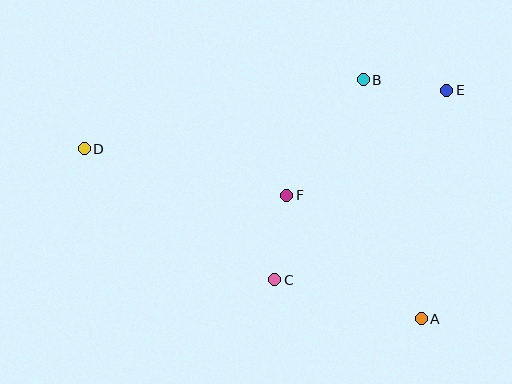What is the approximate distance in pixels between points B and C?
The distance between B and C is approximately 219 pixels.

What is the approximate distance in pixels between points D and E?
The distance between D and E is approximately 367 pixels.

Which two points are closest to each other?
Points B and E are closest to each other.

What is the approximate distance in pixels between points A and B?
The distance between A and B is approximately 246 pixels.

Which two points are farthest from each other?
Points A and D are farthest from each other.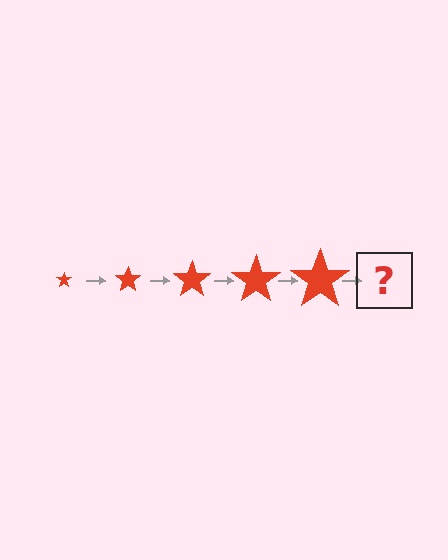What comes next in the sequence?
The next element should be a red star, larger than the previous one.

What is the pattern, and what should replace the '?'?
The pattern is that the star gets progressively larger each step. The '?' should be a red star, larger than the previous one.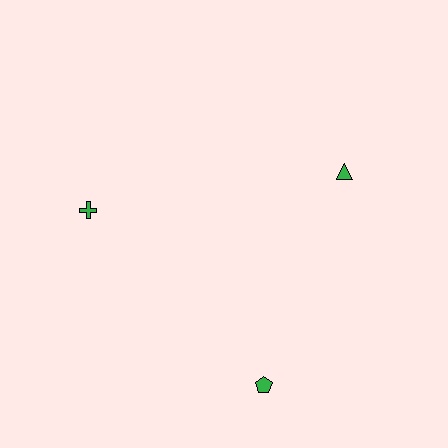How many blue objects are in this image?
There are no blue objects.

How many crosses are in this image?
There is 1 cross.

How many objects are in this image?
There are 3 objects.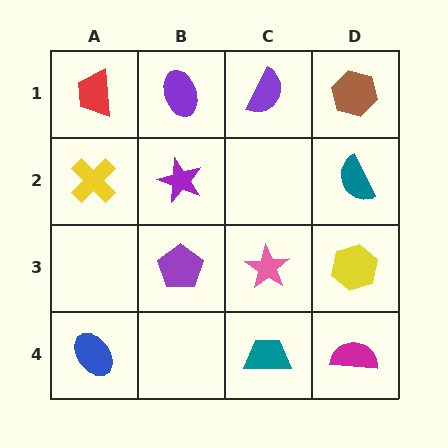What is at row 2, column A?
A yellow cross.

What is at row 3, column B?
A purple pentagon.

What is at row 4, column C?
A teal trapezoid.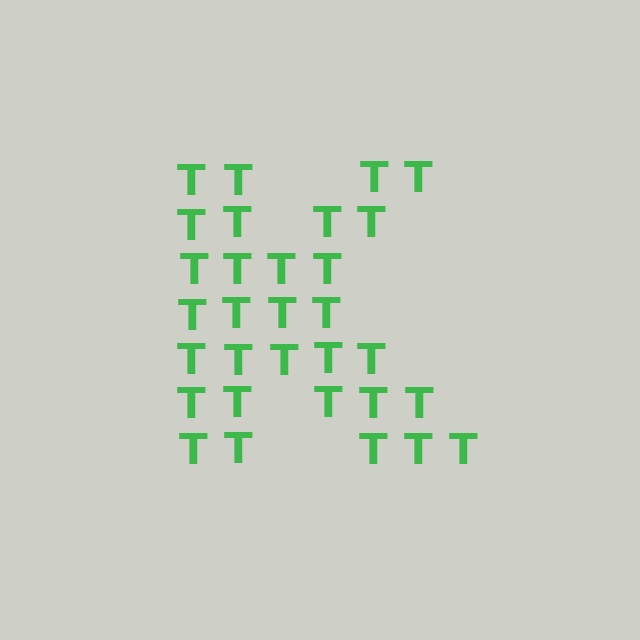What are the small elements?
The small elements are letter T's.